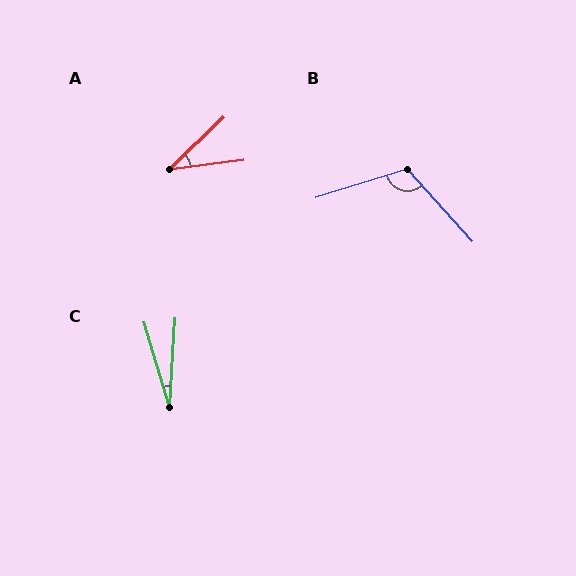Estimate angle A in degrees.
Approximately 36 degrees.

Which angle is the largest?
B, at approximately 115 degrees.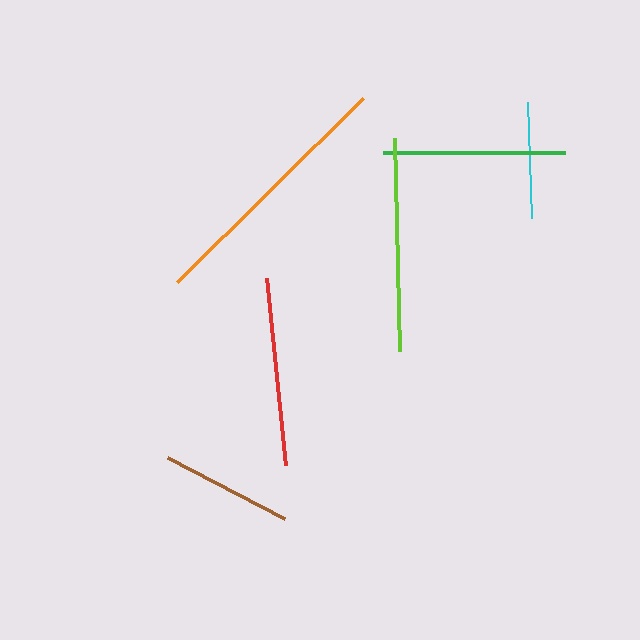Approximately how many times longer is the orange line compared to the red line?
The orange line is approximately 1.4 times the length of the red line.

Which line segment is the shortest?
The cyan line is the shortest at approximately 116 pixels.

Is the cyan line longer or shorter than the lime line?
The lime line is longer than the cyan line.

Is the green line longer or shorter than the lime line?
The lime line is longer than the green line.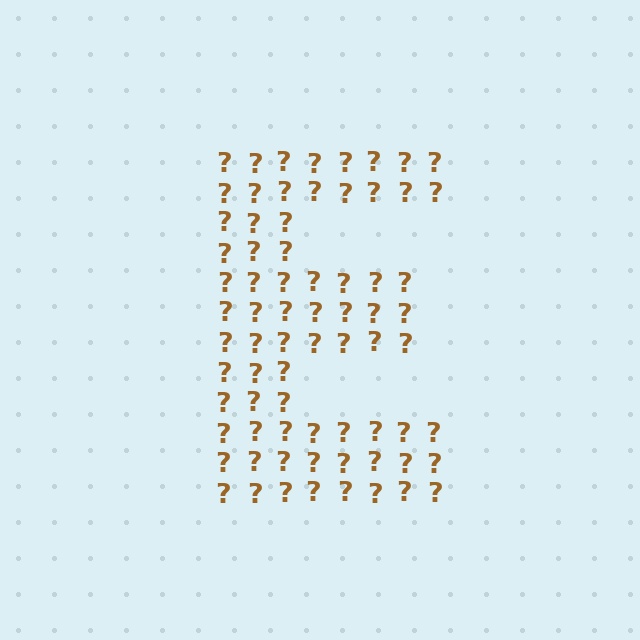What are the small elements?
The small elements are question marks.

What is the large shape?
The large shape is the letter E.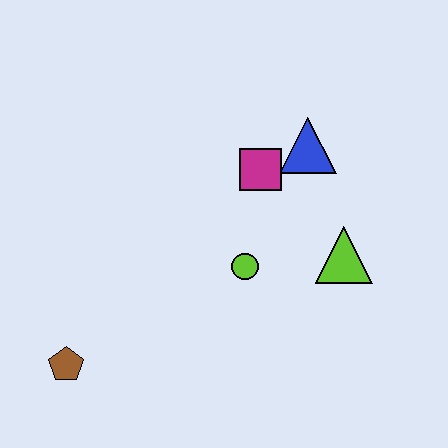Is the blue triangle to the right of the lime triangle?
No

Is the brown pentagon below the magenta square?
Yes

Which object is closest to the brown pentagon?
The lime circle is closest to the brown pentagon.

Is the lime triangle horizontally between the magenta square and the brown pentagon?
No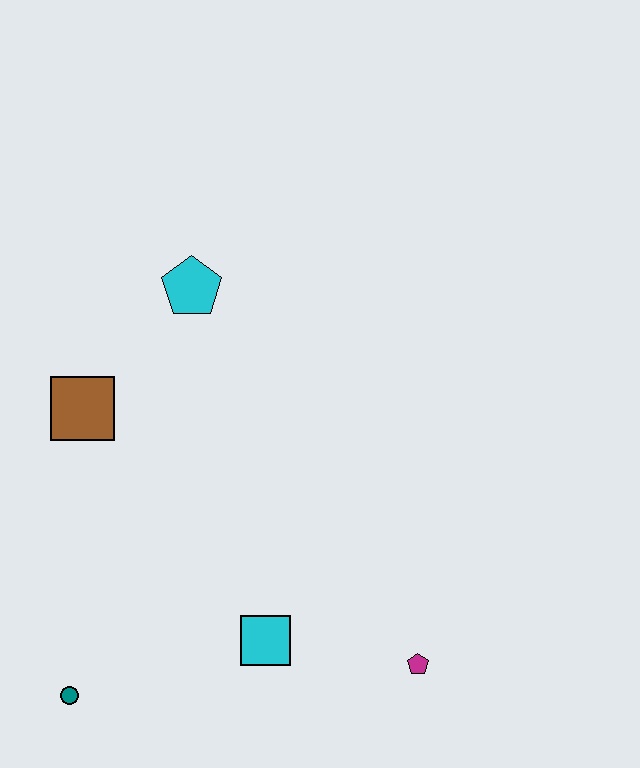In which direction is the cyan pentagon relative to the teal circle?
The cyan pentagon is above the teal circle.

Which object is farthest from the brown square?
The magenta pentagon is farthest from the brown square.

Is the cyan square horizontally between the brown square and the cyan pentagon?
No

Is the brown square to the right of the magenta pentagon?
No